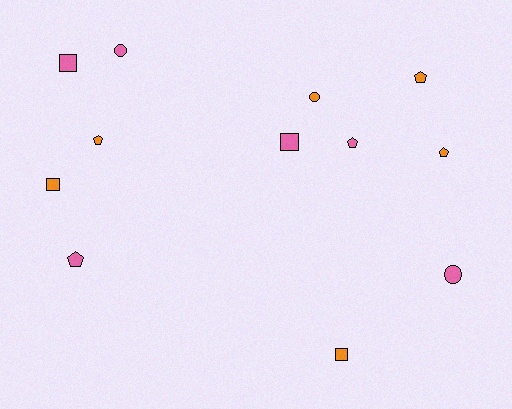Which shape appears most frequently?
Pentagon, with 5 objects.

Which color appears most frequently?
Orange, with 6 objects.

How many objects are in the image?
There are 12 objects.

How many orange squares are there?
There are 2 orange squares.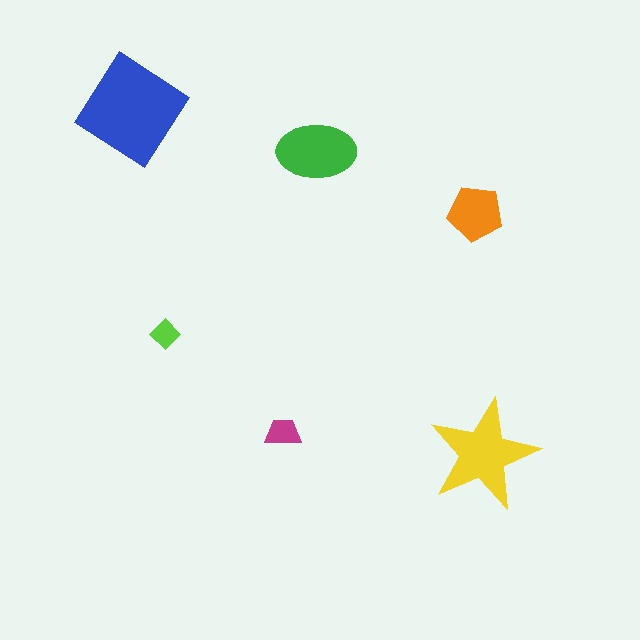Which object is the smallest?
The lime diamond.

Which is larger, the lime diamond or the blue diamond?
The blue diamond.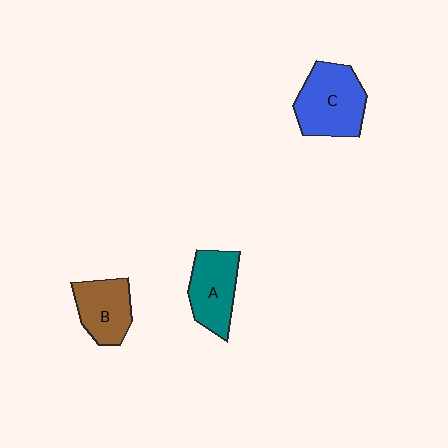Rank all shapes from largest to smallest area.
From largest to smallest: C (blue), A (teal), B (brown).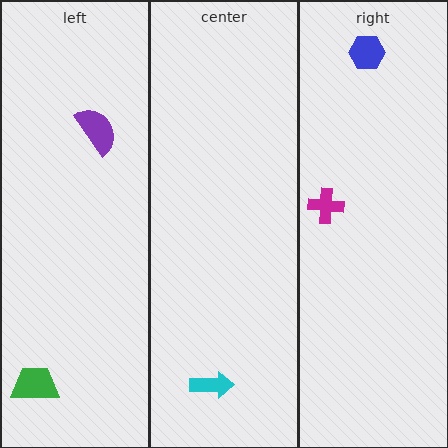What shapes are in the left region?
The green trapezoid, the purple semicircle.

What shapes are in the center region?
The cyan arrow.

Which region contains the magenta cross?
The right region.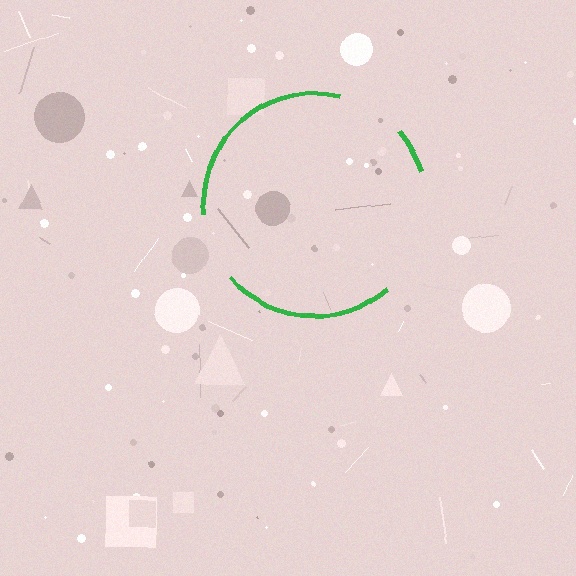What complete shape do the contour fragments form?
The contour fragments form a circle.